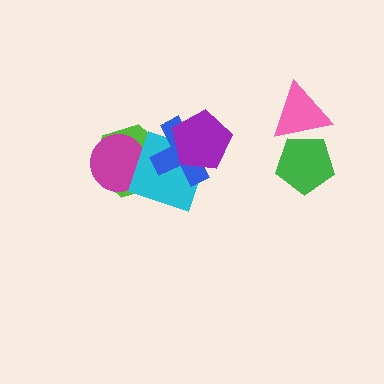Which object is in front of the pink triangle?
The green pentagon is in front of the pink triangle.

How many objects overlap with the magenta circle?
2 objects overlap with the magenta circle.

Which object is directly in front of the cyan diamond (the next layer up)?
The blue cross is directly in front of the cyan diamond.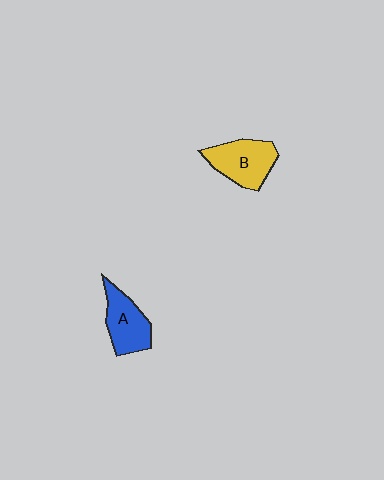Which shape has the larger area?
Shape B (yellow).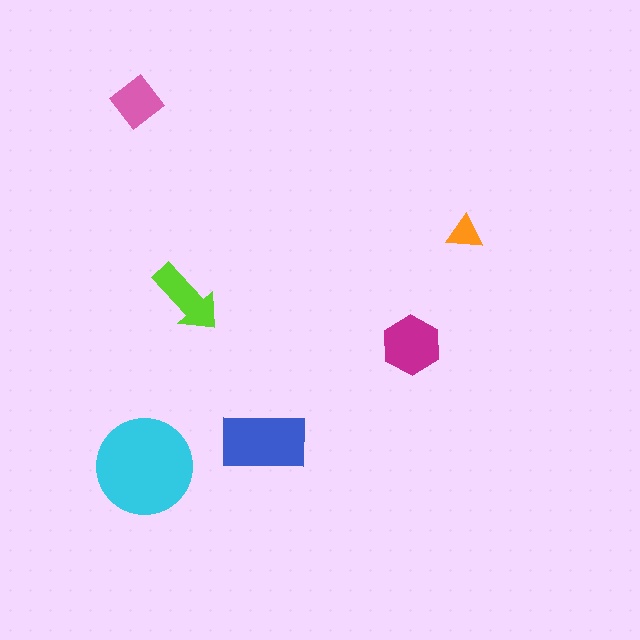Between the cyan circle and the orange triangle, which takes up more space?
The cyan circle.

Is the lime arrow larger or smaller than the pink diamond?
Larger.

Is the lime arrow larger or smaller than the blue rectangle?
Smaller.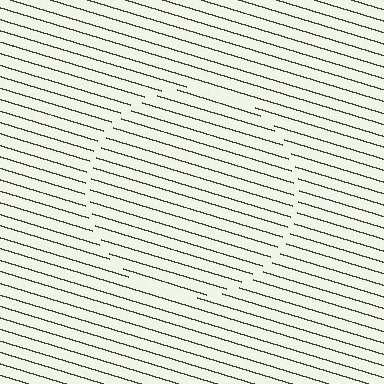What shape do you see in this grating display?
An illusory circle. The interior of the shape contains the same grating, shifted by half a period — the contour is defined by the phase discontinuity where line-ends from the inner and outer gratings abut.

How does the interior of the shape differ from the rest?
The interior of the shape contains the same grating, shifted by half a period — the contour is defined by the phase discontinuity where line-ends from the inner and outer gratings abut.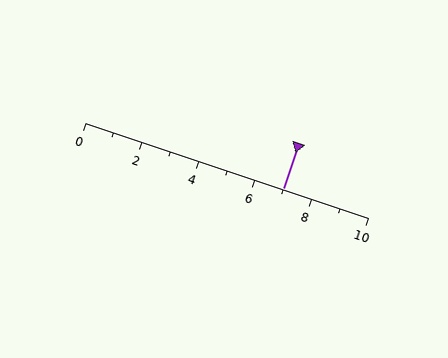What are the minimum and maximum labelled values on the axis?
The axis runs from 0 to 10.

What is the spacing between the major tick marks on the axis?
The major ticks are spaced 2 apart.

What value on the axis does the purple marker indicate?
The marker indicates approximately 7.